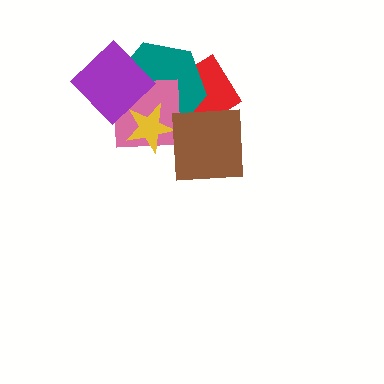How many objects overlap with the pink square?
5 objects overlap with the pink square.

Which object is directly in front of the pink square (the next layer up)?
The purple diamond is directly in front of the pink square.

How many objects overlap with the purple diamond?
3 objects overlap with the purple diamond.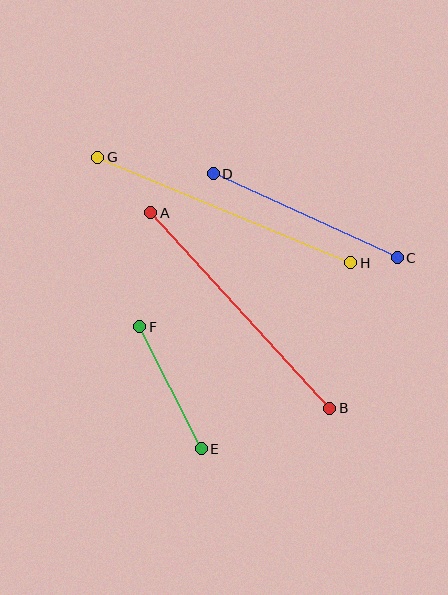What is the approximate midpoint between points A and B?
The midpoint is at approximately (240, 311) pixels.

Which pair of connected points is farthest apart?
Points G and H are farthest apart.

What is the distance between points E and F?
The distance is approximately 137 pixels.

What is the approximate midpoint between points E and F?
The midpoint is at approximately (171, 388) pixels.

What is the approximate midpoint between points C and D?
The midpoint is at approximately (305, 216) pixels.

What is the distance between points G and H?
The distance is approximately 274 pixels.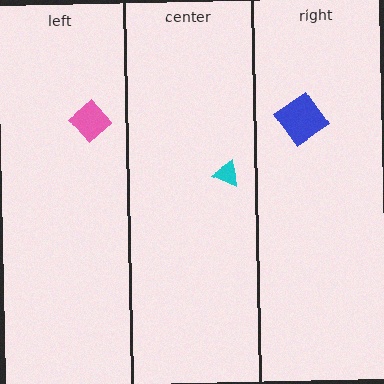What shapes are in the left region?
The pink diamond.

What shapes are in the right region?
The blue diamond.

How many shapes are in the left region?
1.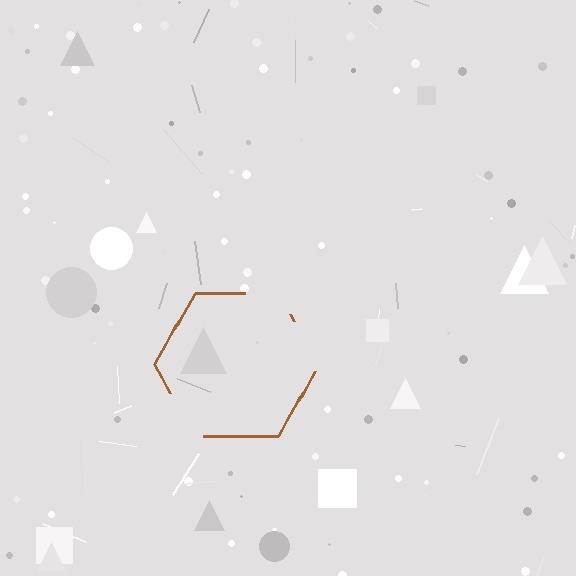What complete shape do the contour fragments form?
The contour fragments form a hexagon.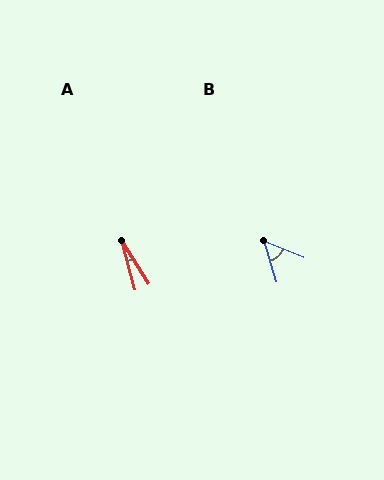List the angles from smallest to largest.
A (16°), B (50°).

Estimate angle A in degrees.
Approximately 16 degrees.